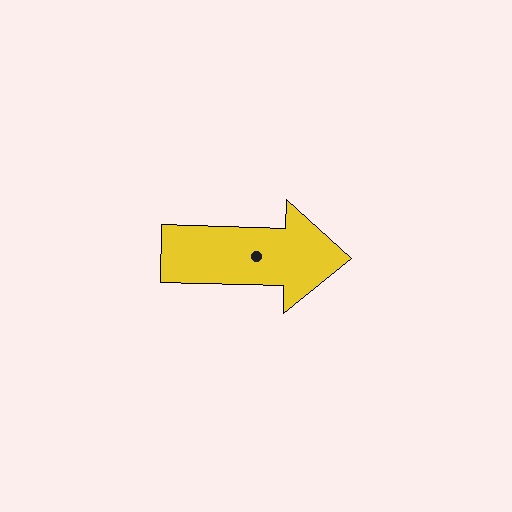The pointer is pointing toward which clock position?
Roughly 3 o'clock.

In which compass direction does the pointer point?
East.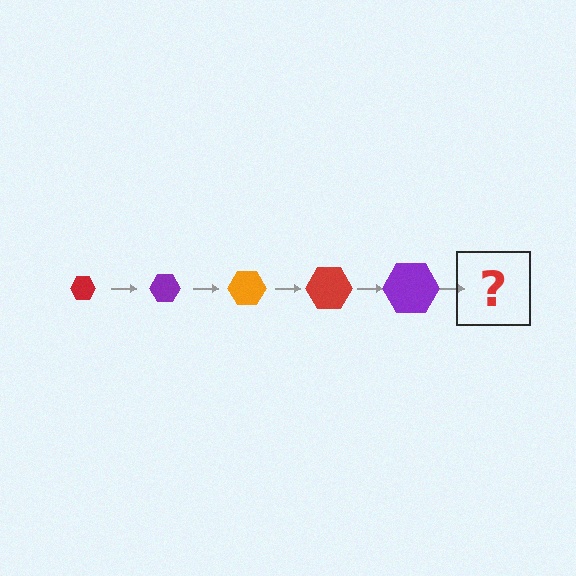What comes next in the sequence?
The next element should be an orange hexagon, larger than the previous one.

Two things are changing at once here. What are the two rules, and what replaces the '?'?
The two rules are that the hexagon grows larger each step and the color cycles through red, purple, and orange. The '?' should be an orange hexagon, larger than the previous one.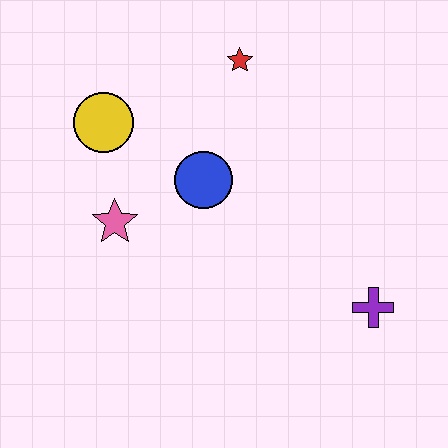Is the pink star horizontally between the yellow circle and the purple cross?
Yes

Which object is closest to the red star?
The blue circle is closest to the red star.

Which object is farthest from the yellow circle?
The purple cross is farthest from the yellow circle.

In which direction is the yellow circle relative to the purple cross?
The yellow circle is to the left of the purple cross.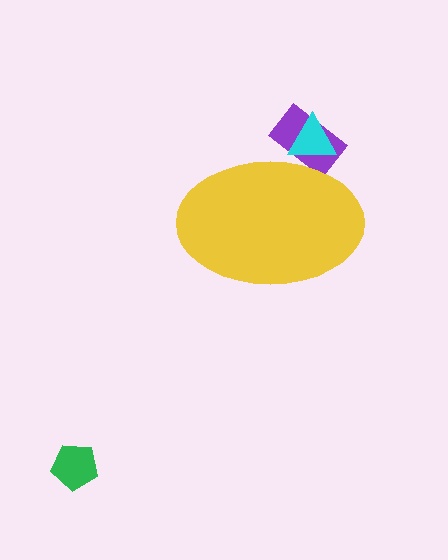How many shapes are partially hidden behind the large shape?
2 shapes are partially hidden.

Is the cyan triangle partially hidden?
Yes, the cyan triangle is partially hidden behind the yellow ellipse.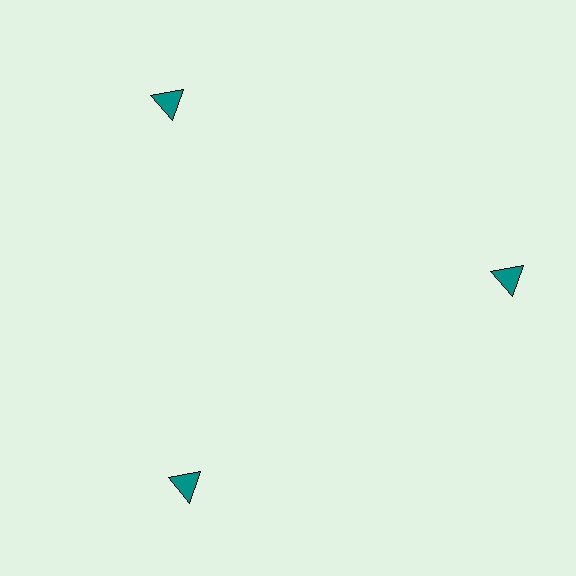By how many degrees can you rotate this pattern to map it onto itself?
The pattern maps onto itself every 120 degrees of rotation.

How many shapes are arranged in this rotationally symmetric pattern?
There are 3 shapes, arranged in 3 groups of 1.